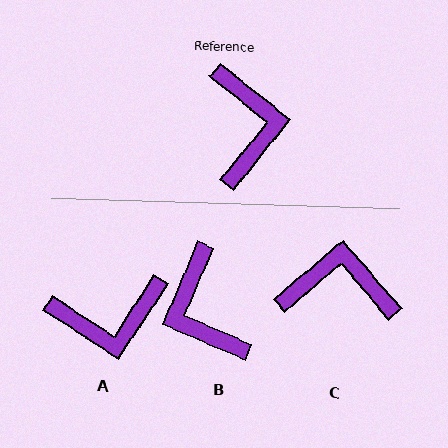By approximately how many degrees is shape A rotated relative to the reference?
Approximately 84 degrees clockwise.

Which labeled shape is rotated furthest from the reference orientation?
B, about 164 degrees away.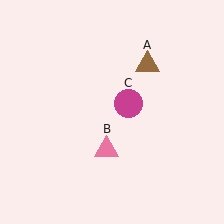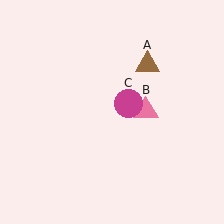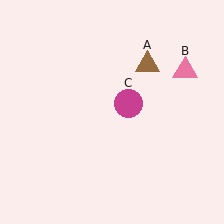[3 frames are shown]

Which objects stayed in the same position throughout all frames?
Brown triangle (object A) and magenta circle (object C) remained stationary.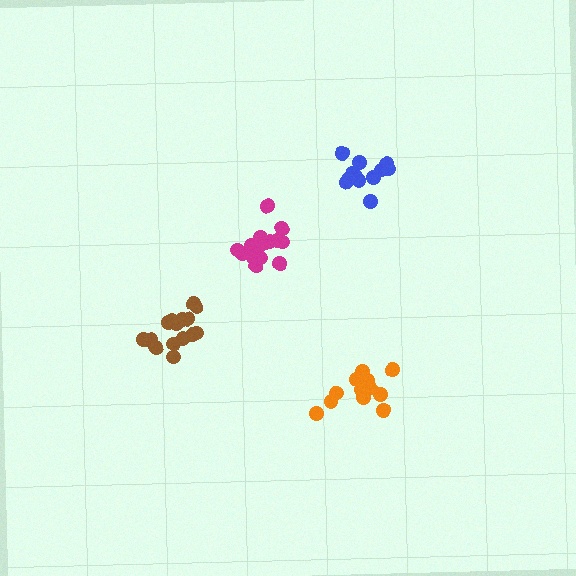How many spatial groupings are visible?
There are 4 spatial groupings.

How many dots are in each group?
Group 1: 13 dots, Group 2: 16 dots, Group 3: 13 dots, Group 4: 17 dots (59 total).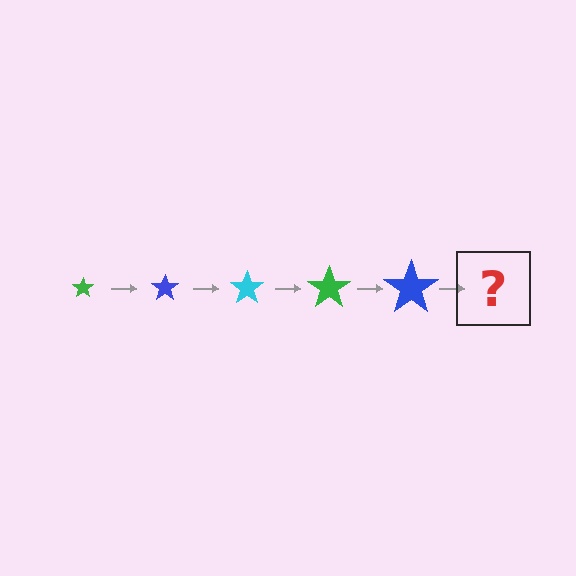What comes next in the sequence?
The next element should be a cyan star, larger than the previous one.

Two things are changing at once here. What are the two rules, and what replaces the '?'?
The two rules are that the star grows larger each step and the color cycles through green, blue, and cyan. The '?' should be a cyan star, larger than the previous one.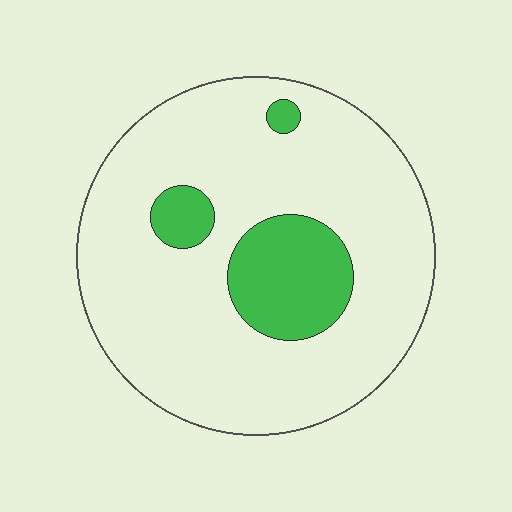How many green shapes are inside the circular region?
3.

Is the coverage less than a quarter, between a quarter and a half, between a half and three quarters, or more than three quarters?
Less than a quarter.